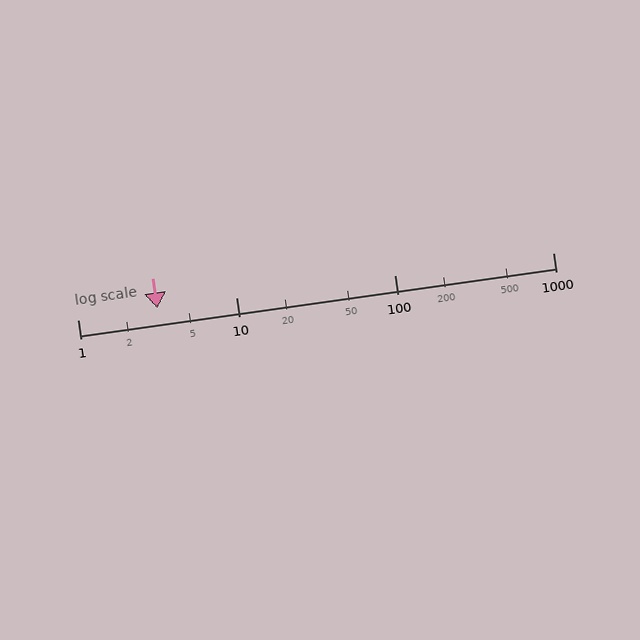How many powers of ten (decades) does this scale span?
The scale spans 3 decades, from 1 to 1000.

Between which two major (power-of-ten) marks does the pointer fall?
The pointer is between 1 and 10.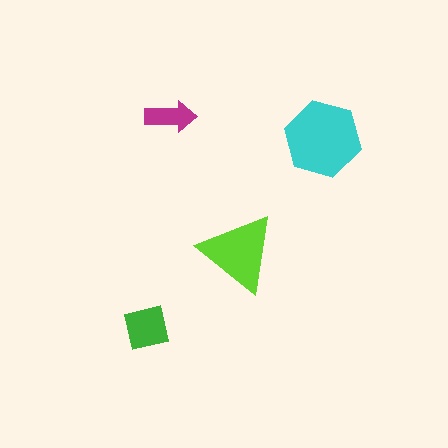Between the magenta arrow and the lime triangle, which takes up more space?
The lime triangle.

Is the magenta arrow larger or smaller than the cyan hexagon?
Smaller.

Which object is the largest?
The cyan hexagon.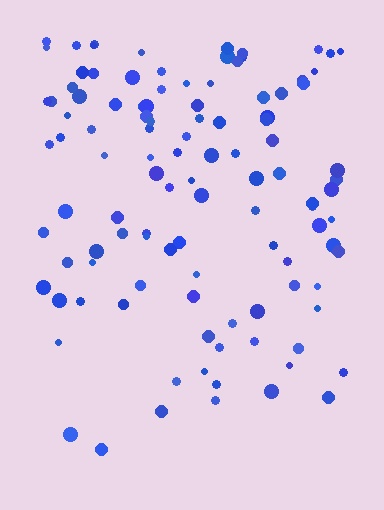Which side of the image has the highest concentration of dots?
The top.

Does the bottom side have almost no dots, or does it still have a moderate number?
Still a moderate number, just noticeably fewer than the top.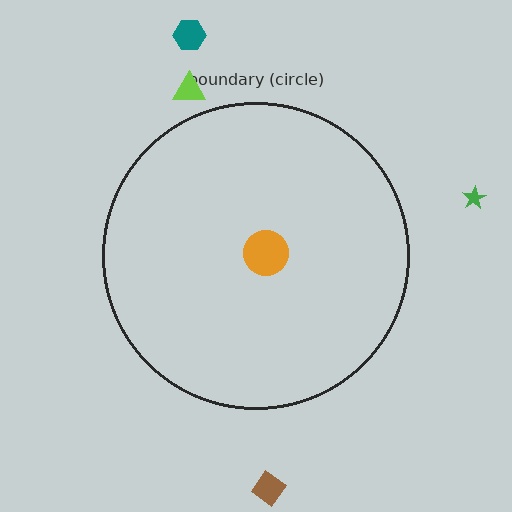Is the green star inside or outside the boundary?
Outside.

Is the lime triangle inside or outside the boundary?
Outside.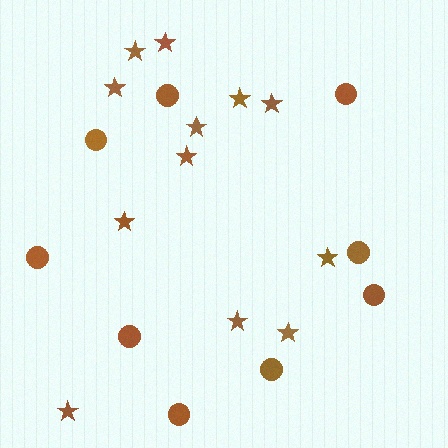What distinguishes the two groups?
There are 2 groups: one group of stars (12) and one group of circles (9).